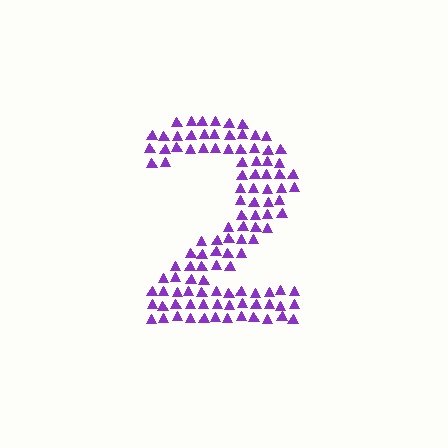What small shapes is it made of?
It is made of small triangles.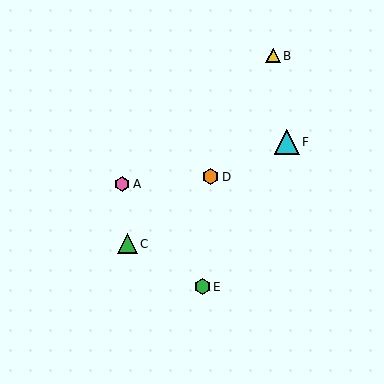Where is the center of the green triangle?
The center of the green triangle is at (127, 244).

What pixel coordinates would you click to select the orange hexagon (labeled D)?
Click at (211, 177) to select the orange hexagon D.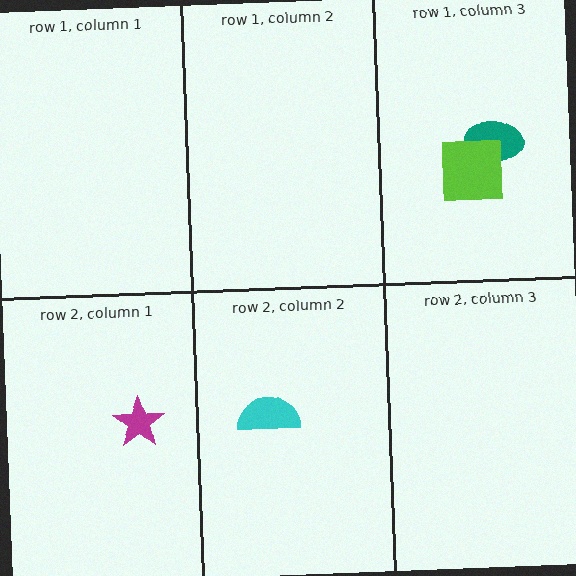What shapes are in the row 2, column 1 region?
The magenta star.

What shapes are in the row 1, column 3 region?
The teal ellipse, the lime square.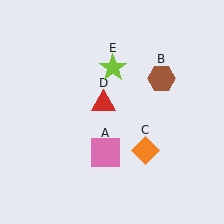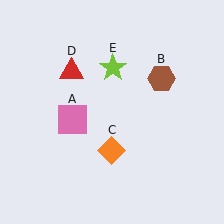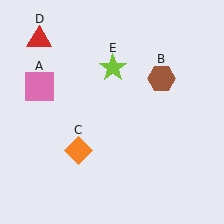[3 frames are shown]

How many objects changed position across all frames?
3 objects changed position: pink square (object A), orange diamond (object C), red triangle (object D).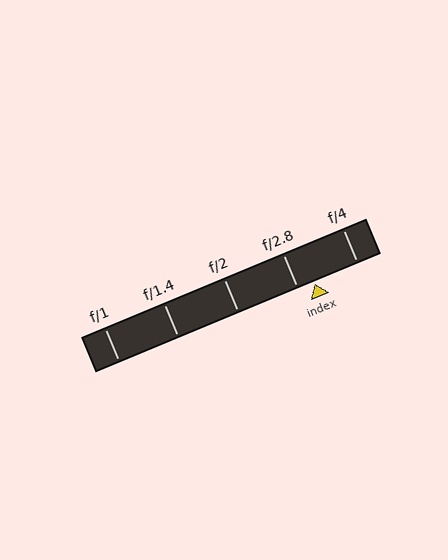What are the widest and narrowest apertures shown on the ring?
The widest aperture shown is f/1 and the narrowest is f/4.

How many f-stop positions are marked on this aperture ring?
There are 5 f-stop positions marked.